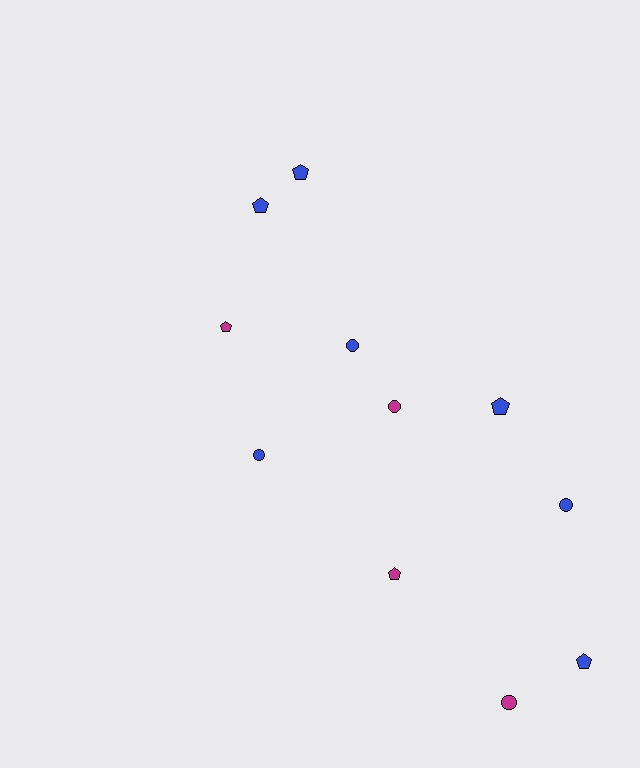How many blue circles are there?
There are 3 blue circles.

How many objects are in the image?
There are 11 objects.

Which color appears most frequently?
Blue, with 7 objects.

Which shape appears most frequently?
Pentagon, with 6 objects.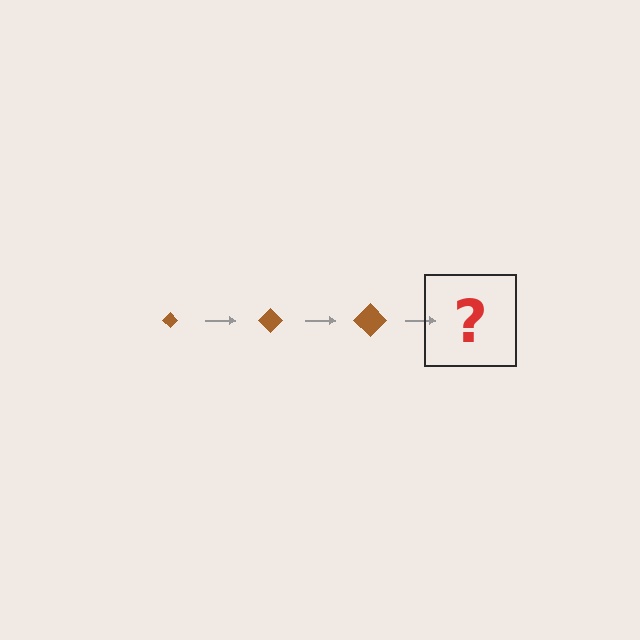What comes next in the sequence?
The next element should be a brown diamond, larger than the previous one.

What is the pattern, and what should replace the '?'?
The pattern is that the diamond gets progressively larger each step. The '?' should be a brown diamond, larger than the previous one.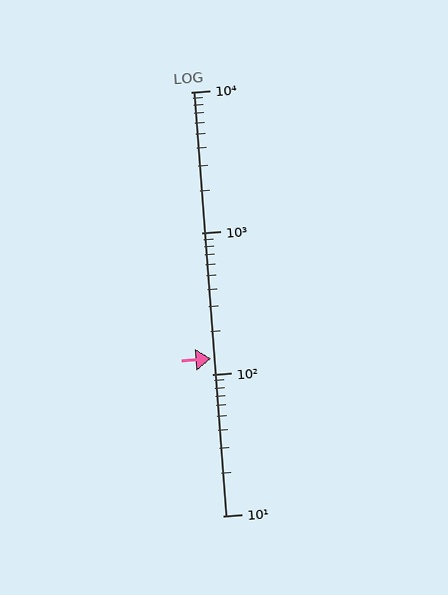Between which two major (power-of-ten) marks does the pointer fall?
The pointer is between 100 and 1000.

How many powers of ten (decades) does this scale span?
The scale spans 3 decades, from 10 to 10000.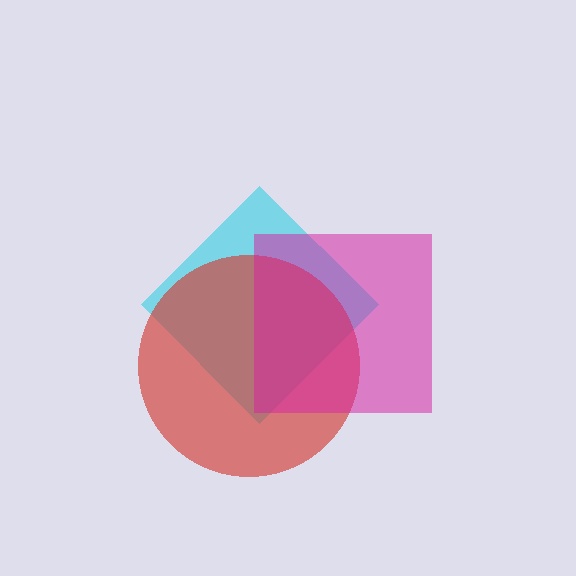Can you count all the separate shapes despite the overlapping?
Yes, there are 3 separate shapes.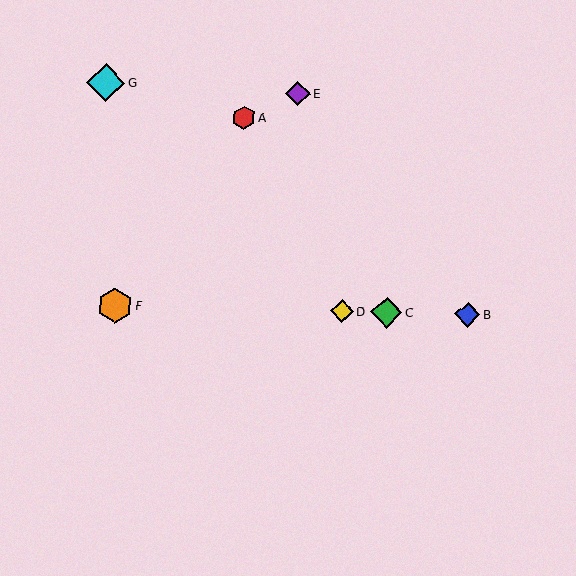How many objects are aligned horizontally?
4 objects (B, C, D, F) are aligned horizontally.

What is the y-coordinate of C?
Object C is at y≈312.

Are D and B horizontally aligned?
Yes, both are at y≈311.